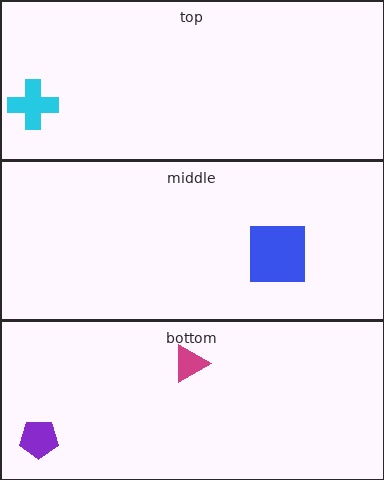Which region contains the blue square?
The middle region.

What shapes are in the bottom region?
The purple pentagon, the magenta triangle.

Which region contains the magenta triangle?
The bottom region.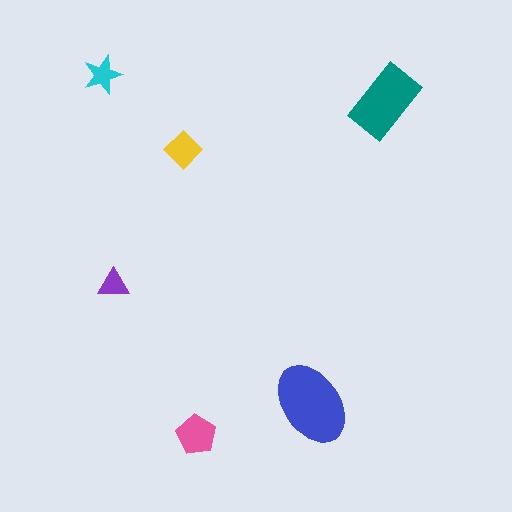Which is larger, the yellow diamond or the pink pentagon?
The pink pentagon.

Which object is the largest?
The blue ellipse.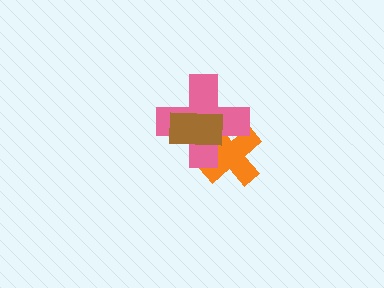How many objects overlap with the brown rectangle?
2 objects overlap with the brown rectangle.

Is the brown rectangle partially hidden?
No, no other shape covers it.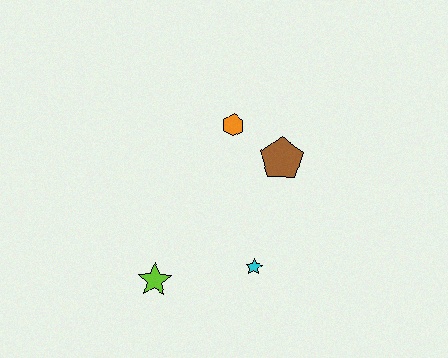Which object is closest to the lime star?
The cyan star is closest to the lime star.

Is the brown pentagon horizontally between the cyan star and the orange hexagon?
No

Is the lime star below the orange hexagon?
Yes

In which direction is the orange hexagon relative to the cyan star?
The orange hexagon is above the cyan star.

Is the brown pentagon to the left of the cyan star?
No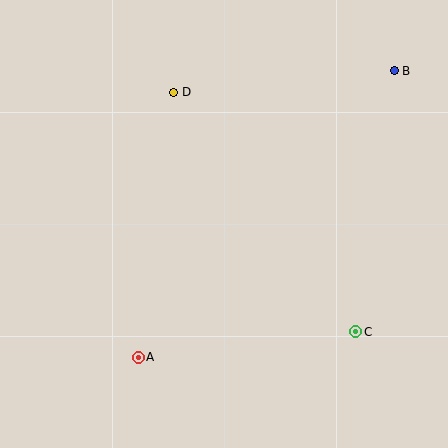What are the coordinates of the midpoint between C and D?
The midpoint between C and D is at (265, 212).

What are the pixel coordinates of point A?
Point A is at (138, 357).